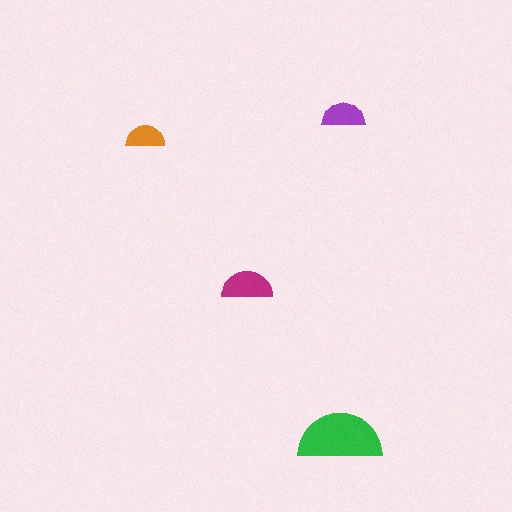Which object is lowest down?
The green semicircle is bottommost.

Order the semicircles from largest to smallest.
the green one, the magenta one, the purple one, the orange one.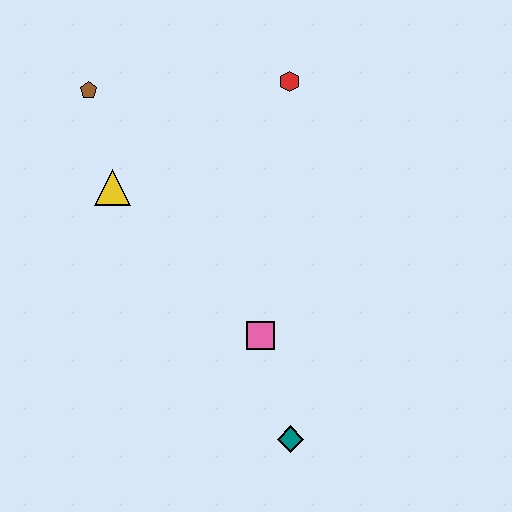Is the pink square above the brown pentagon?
No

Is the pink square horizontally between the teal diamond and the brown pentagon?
Yes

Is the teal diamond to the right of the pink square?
Yes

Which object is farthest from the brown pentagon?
The teal diamond is farthest from the brown pentagon.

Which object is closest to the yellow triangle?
The brown pentagon is closest to the yellow triangle.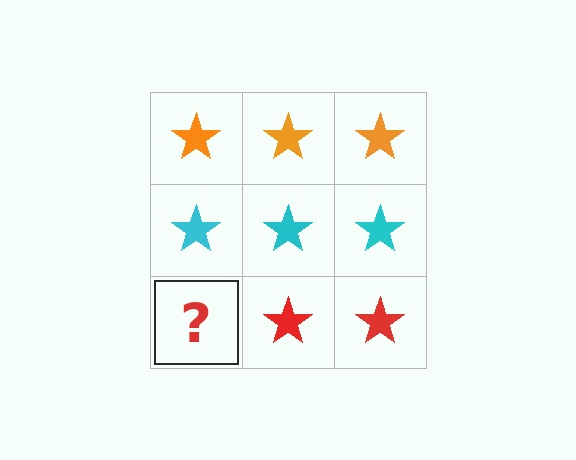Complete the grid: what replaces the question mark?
The question mark should be replaced with a red star.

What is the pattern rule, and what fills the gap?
The rule is that each row has a consistent color. The gap should be filled with a red star.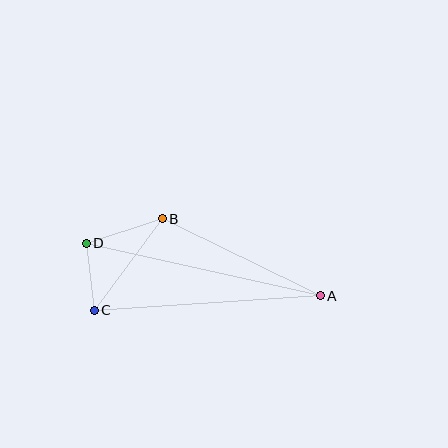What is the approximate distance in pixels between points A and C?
The distance between A and C is approximately 227 pixels.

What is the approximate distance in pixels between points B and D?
The distance between B and D is approximately 80 pixels.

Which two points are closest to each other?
Points C and D are closest to each other.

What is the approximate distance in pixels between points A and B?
The distance between A and B is approximately 176 pixels.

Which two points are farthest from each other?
Points A and D are farthest from each other.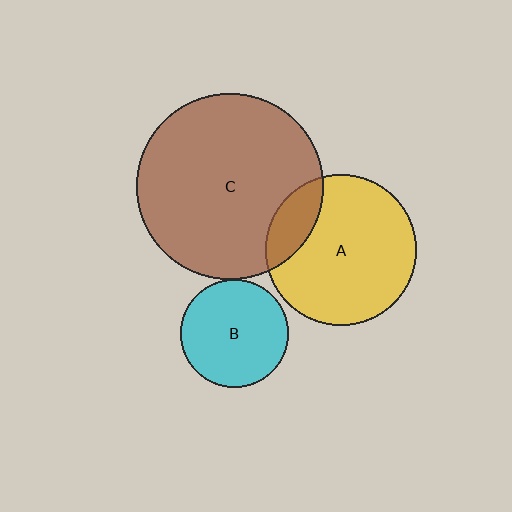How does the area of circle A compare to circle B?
Approximately 1.9 times.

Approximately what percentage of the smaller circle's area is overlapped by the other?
Approximately 15%.